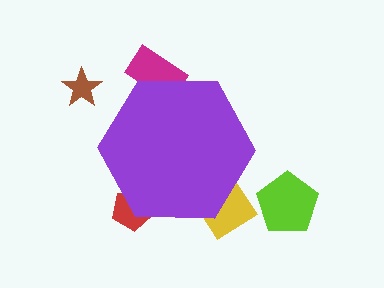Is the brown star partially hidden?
No, the brown star is fully visible.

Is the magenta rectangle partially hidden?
Yes, the magenta rectangle is partially hidden behind the purple hexagon.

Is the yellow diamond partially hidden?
Yes, the yellow diamond is partially hidden behind the purple hexagon.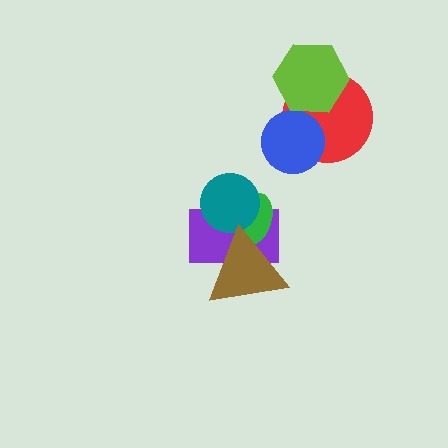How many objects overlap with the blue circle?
1 object overlaps with the blue circle.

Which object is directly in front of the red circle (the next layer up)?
The blue circle is directly in front of the red circle.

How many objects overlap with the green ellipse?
3 objects overlap with the green ellipse.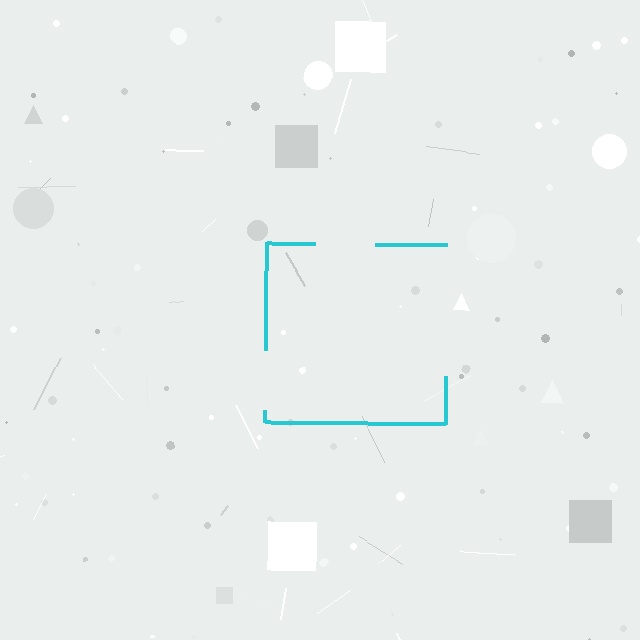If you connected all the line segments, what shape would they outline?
They would outline a square.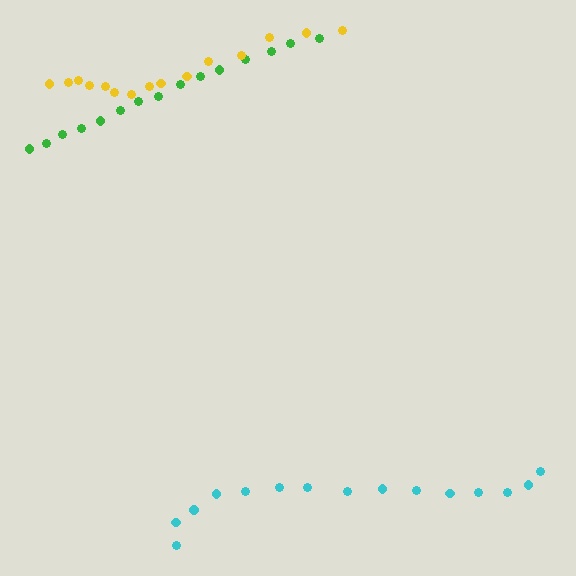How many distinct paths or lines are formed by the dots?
There are 3 distinct paths.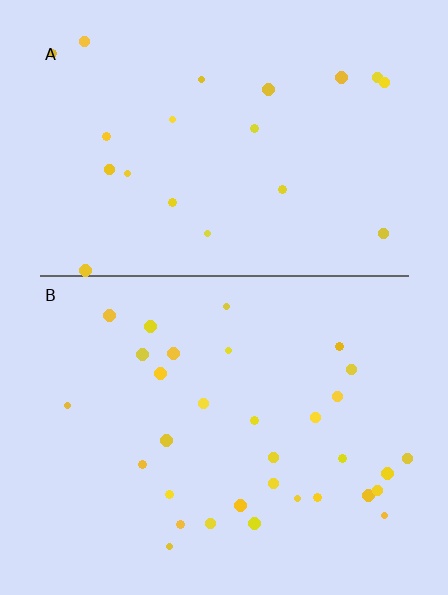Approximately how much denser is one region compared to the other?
Approximately 1.6× — region B over region A.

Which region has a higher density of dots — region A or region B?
B (the bottom).